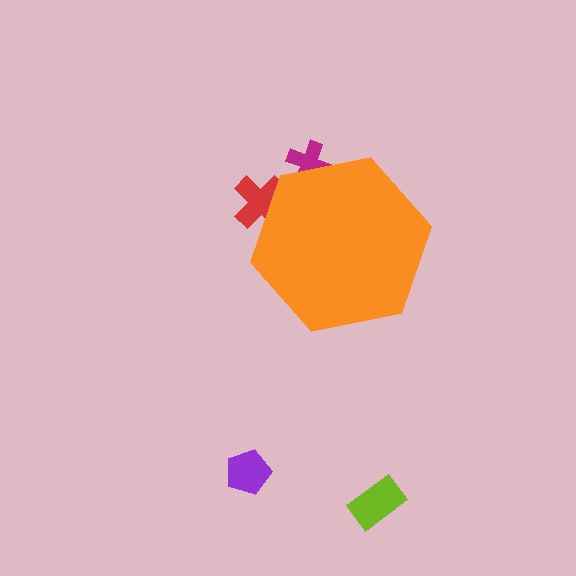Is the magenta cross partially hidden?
Yes, the magenta cross is partially hidden behind the orange hexagon.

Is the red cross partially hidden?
Yes, the red cross is partially hidden behind the orange hexagon.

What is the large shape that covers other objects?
An orange hexagon.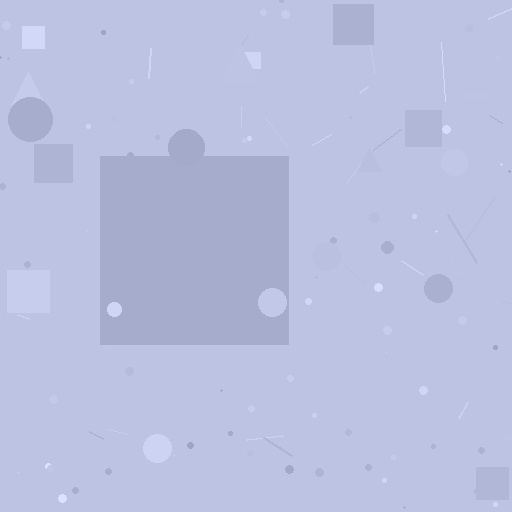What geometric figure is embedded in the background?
A square is embedded in the background.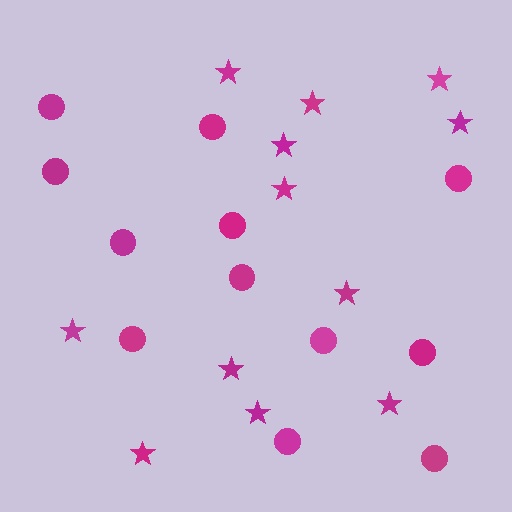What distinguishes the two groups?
There are 2 groups: one group of circles (12) and one group of stars (12).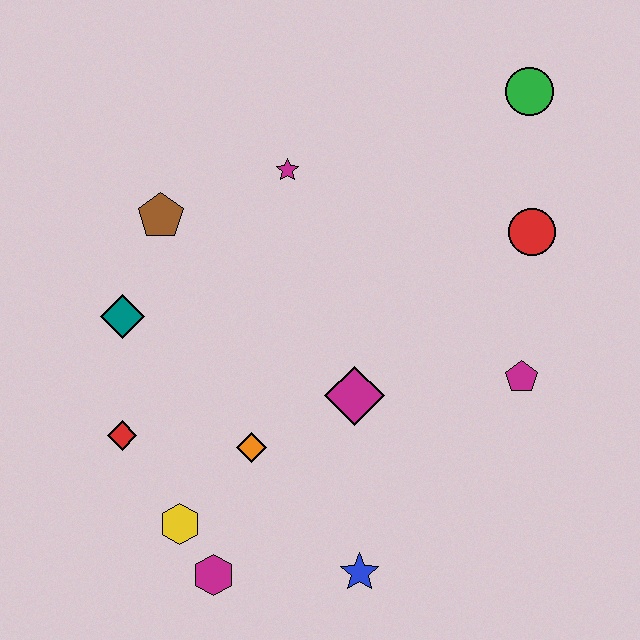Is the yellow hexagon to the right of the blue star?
No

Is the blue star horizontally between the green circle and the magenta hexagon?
Yes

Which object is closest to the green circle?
The red circle is closest to the green circle.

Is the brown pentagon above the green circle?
No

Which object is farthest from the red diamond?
The green circle is farthest from the red diamond.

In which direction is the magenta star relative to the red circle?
The magenta star is to the left of the red circle.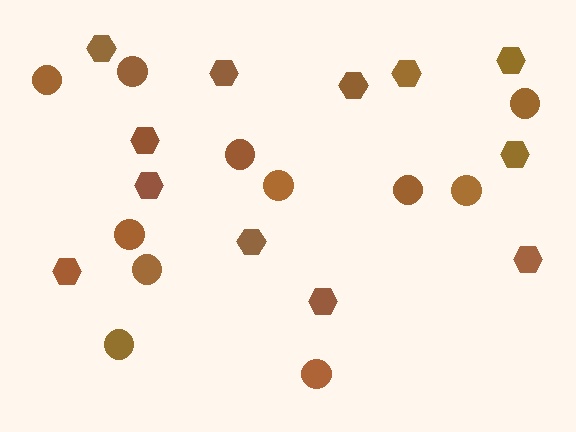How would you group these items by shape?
There are 2 groups: one group of circles (11) and one group of hexagons (12).